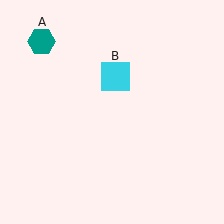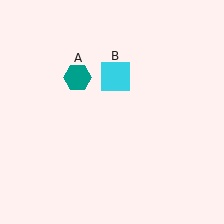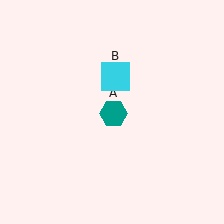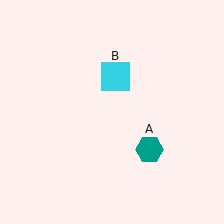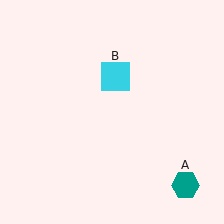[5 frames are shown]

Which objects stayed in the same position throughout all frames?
Cyan square (object B) remained stationary.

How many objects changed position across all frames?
1 object changed position: teal hexagon (object A).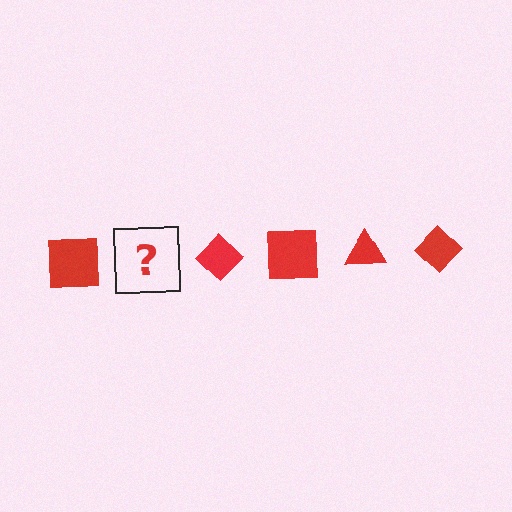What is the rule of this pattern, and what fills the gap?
The rule is that the pattern cycles through square, triangle, diamond shapes in red. The gap should be filled with a red triangle.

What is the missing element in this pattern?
The missing element is a red triangle.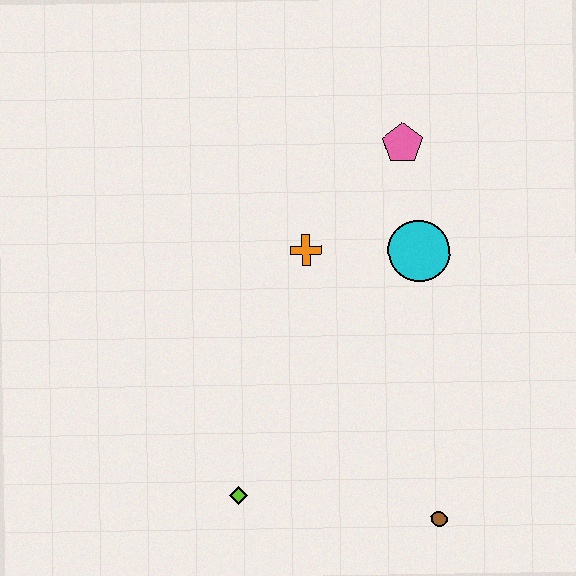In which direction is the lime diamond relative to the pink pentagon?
The lime diamond is below the pink pentagon.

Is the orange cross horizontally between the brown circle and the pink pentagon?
No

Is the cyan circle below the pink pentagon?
Yes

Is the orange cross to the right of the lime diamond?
Yes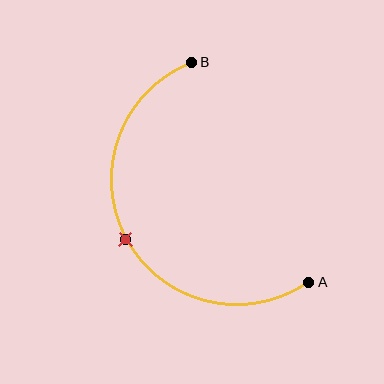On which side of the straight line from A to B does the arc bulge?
The arc bulges to the left of the straight line connecting A and B.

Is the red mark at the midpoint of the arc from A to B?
Yes. The red mark lies on the arc at equal arc-length from both A and B — it is the arc midpoint.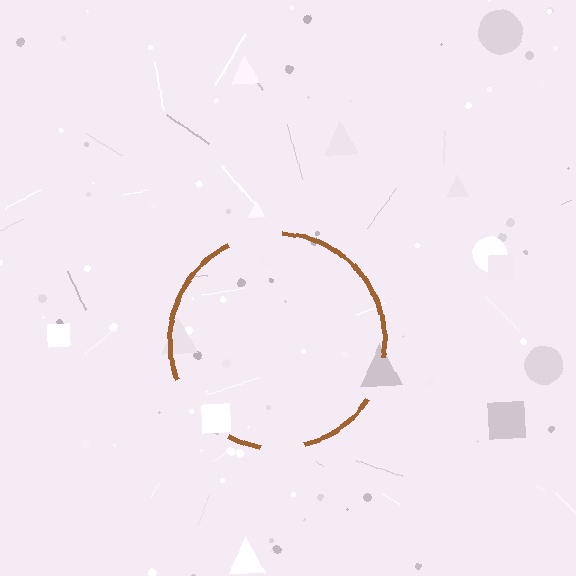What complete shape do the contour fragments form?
The contour fragments form a circle.